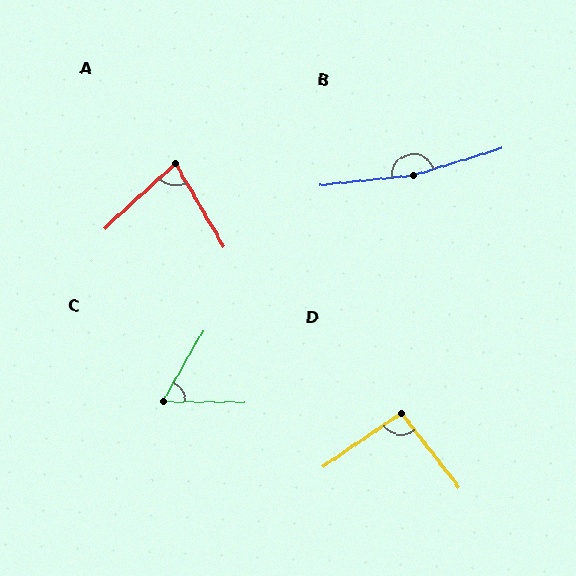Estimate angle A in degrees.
Approximately 78 degrees.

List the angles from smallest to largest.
C (61°), A (78°), D (94°), B (170°).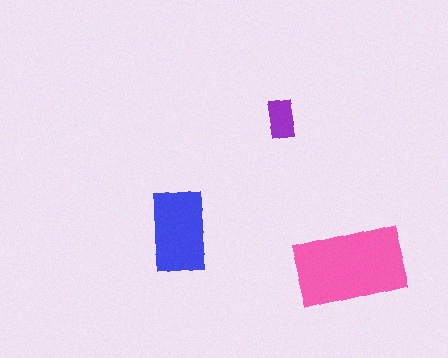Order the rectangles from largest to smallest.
the pink one, the blue one, the purple one.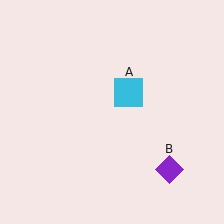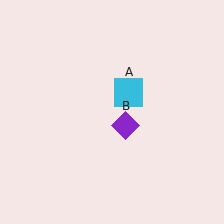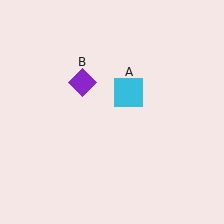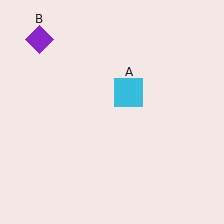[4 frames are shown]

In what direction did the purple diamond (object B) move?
The purple diamond (object B) moved up and to the left.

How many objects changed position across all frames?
1 object changed position: purple diamond (object B).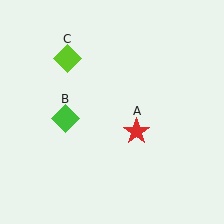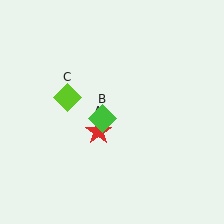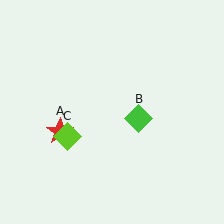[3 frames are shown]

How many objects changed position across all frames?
3 objects changed position: red star (object A), green diamond (object B), lime diamond (object C).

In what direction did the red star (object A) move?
The red star (object A) moved left.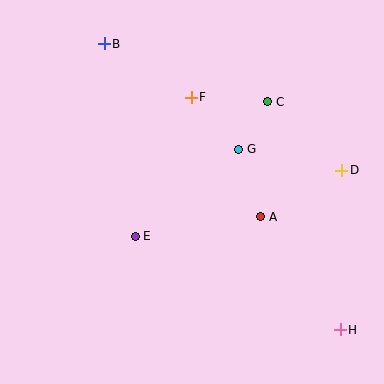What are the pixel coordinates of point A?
Point A is at (261, 217).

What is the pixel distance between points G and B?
The distance between G and B is 171 pixels.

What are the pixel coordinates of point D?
Point D is at (342, 170).